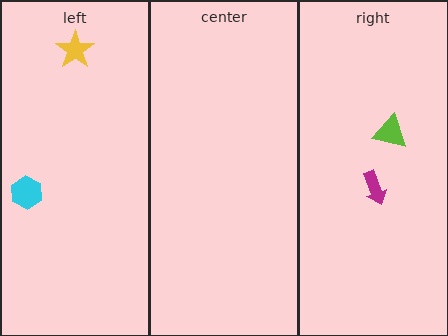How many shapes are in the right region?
2.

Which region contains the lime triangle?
The right region.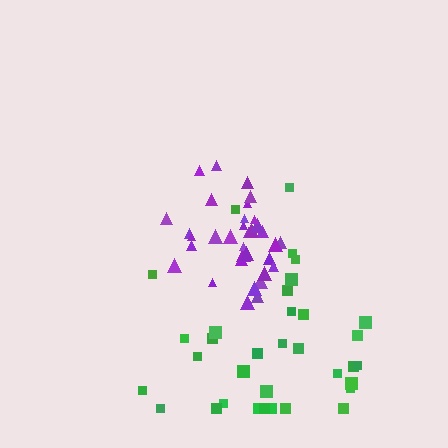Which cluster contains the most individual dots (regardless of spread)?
Purple (34).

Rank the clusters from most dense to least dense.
purple, green.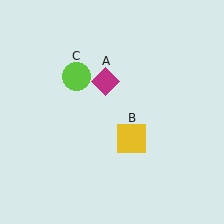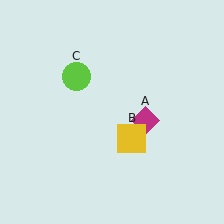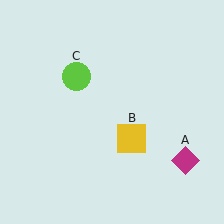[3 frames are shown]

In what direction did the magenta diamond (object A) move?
The magenta diamond (object A) moved down and to the right.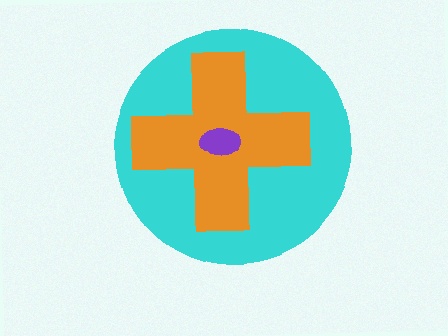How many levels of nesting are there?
3.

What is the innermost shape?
The purple ellipse.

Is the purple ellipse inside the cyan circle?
Yes.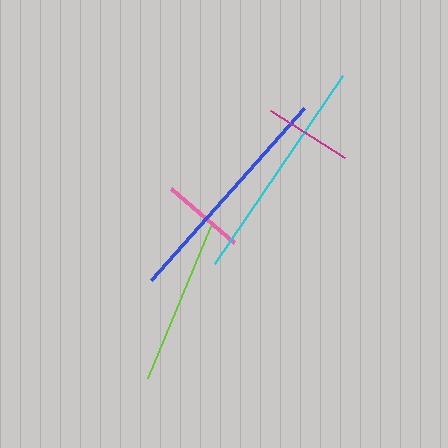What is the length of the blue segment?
The blue segment is approximately 230 pixels long.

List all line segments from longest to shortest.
From longest to shortest: blue, cyan, lime, magenta, pink.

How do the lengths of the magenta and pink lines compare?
The magenta and pink lines are approximately the same length.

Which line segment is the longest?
The blue line is the longest at approximately 230 pixels.